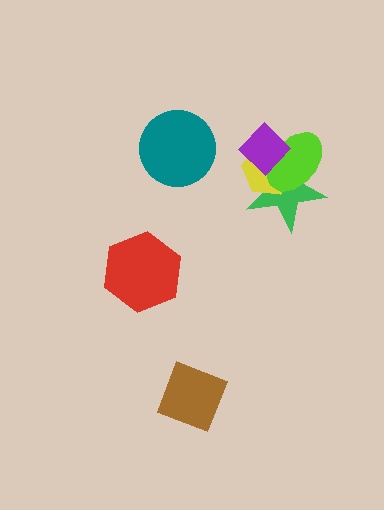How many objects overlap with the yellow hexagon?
3 objects overlap with the yellow hexagon.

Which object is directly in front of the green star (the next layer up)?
The yellow hexagon is directly in front of the green star.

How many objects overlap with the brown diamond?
0 objects overlap with the brown diamond.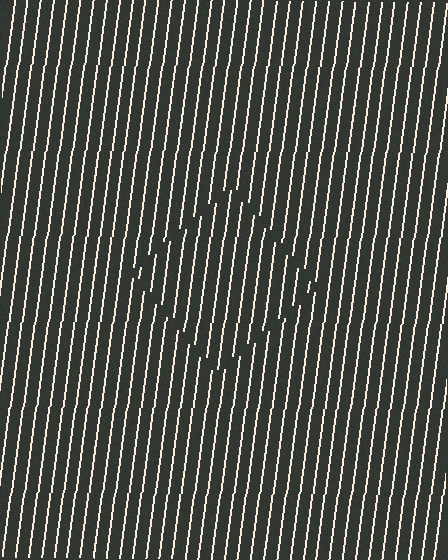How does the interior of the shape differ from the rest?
The interior of the shape contains the same grating, shifted by half a period — the contour is defined by the phase discontinuity where line-ends from the inner and outer gratings abut.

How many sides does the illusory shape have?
4 sides — the line-ends trace a square.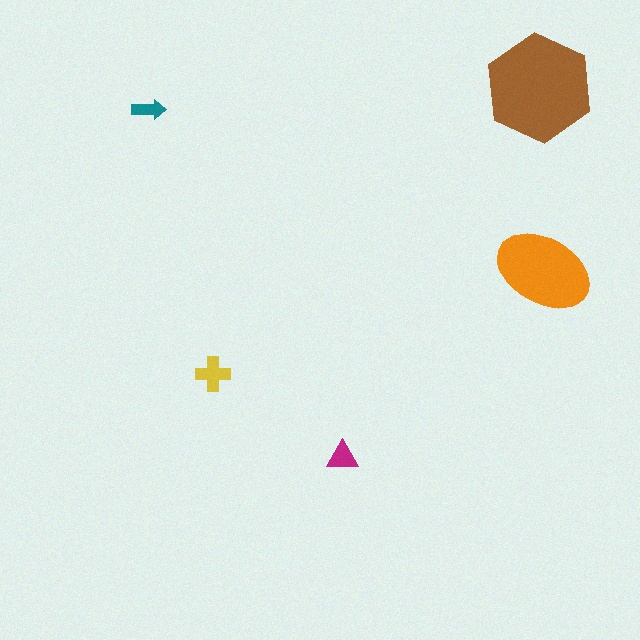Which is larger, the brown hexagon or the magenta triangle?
The brown hexagon.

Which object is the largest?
The brown hexagon.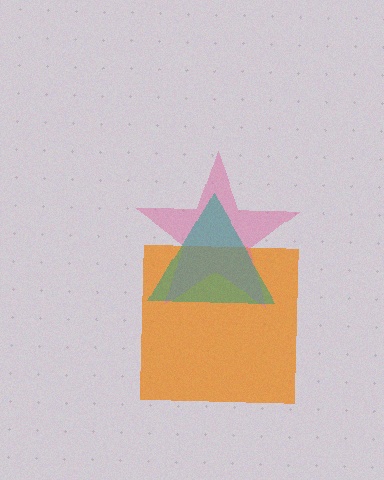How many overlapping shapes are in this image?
There are 3 overlapping shapes in the image.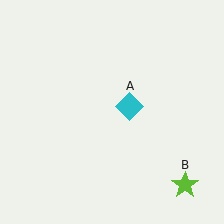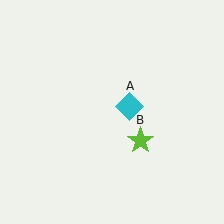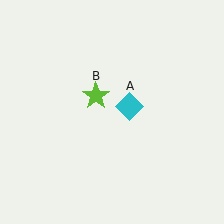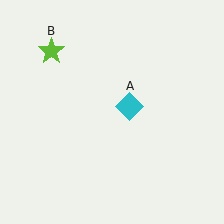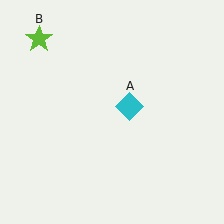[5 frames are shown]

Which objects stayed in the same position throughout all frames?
Cyan diamond (object A) remained stationary.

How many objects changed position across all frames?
1 object changed position: lime star (object B).